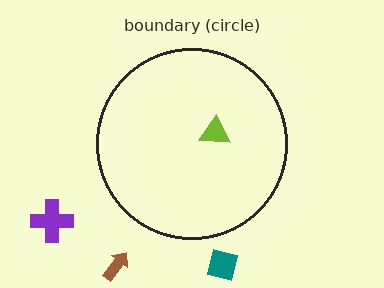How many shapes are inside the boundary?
1 inside, 3 outside.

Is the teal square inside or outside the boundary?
Outside.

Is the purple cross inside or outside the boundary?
Outside.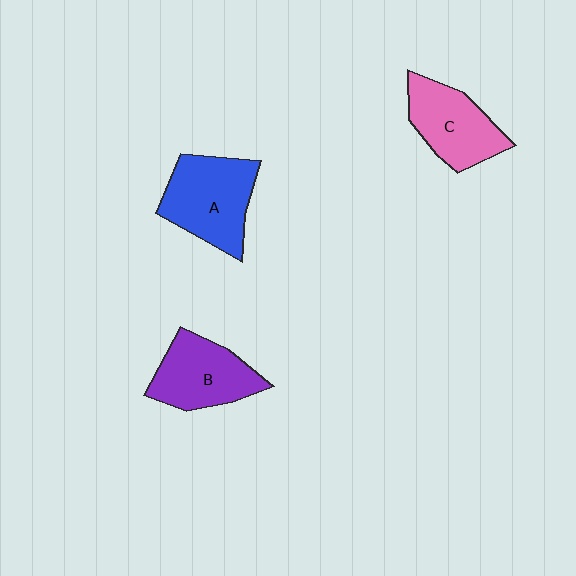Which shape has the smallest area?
Shape C (pink).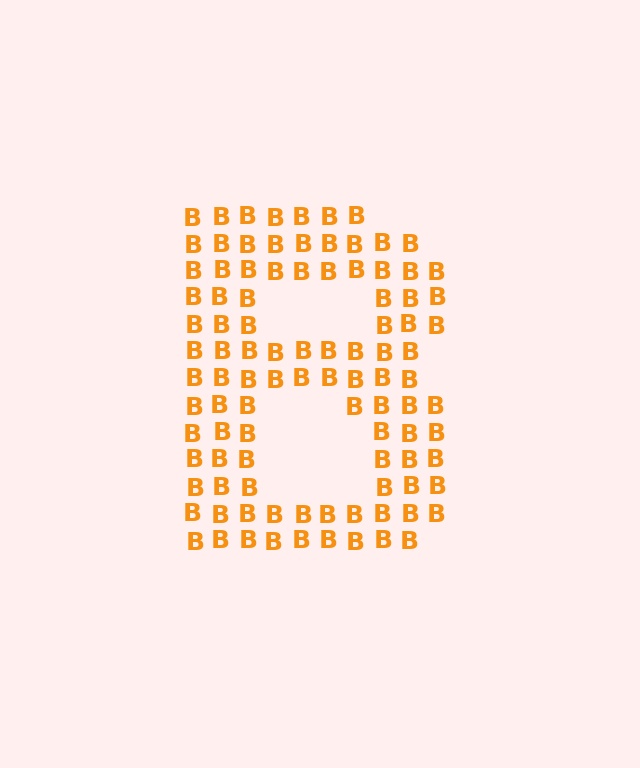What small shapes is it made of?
It is made of small letter B's.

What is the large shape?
The large shape is the letter B.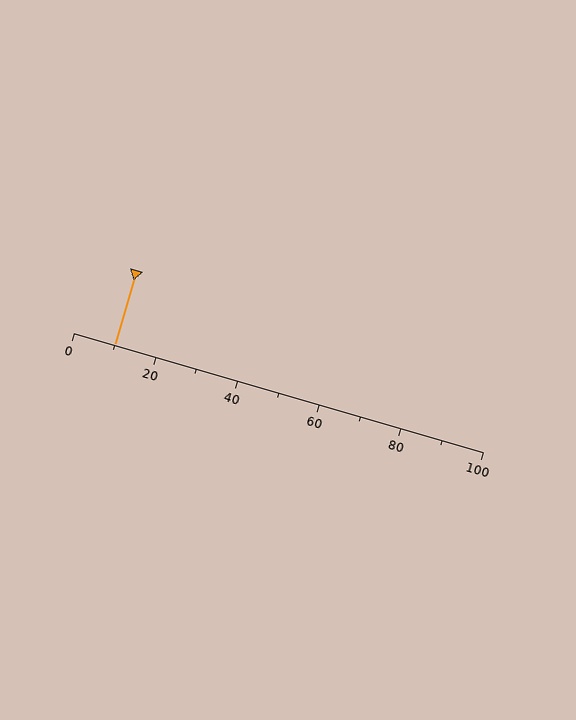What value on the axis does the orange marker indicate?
The marker indicates approximately 10.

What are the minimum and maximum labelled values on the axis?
The axis runs from 0 to 100.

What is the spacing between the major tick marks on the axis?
The major ticks are spaced 20 apart.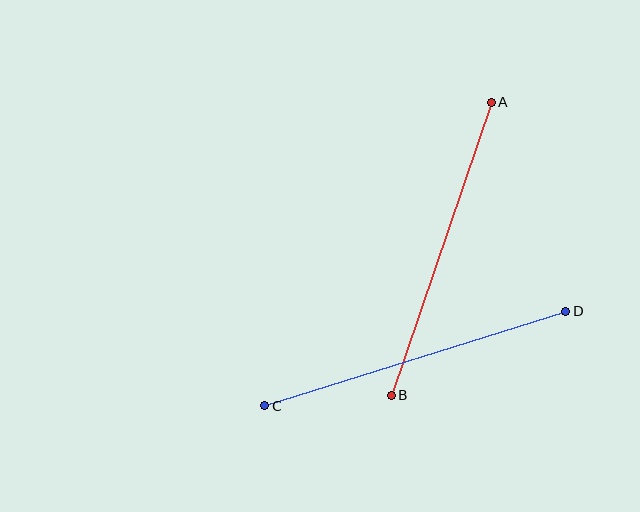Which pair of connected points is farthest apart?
Points C and D are farthest apart.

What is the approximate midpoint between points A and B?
The midpoint is at approximately (441, 249) pixels.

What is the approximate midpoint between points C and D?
The midpoint is at approximately (415, 359) pixels.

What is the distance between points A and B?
The distance is approximately 310 pixels.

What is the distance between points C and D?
The distance is approximately 316 pixels.